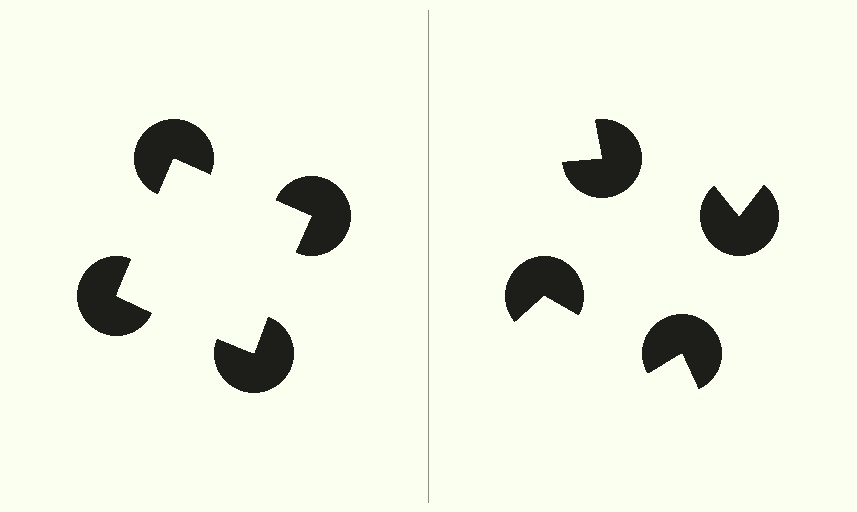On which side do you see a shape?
An illusory square appears on the left side. On the right side the wedge cuts are rotated, so no coherent shape forms.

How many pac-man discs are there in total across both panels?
8 — 4 on each side.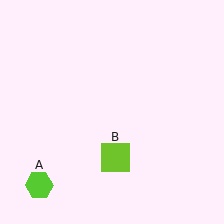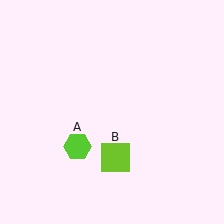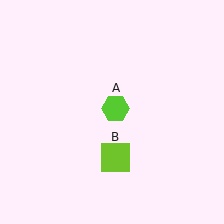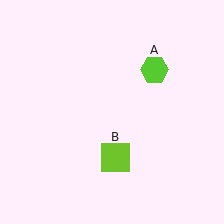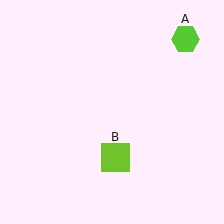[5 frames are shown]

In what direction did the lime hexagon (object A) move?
The lime hexagon (object A) moved up and to the right.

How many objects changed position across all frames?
1 object changed position: lime hexagon (object A).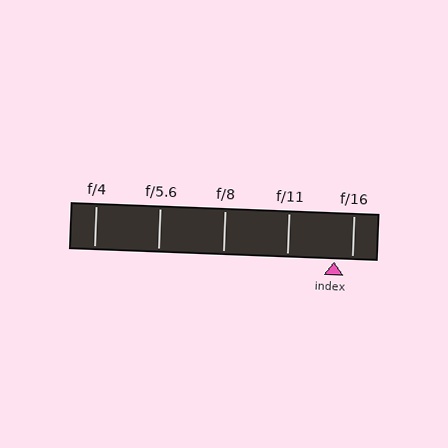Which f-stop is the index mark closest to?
The index mark is closest to f/16.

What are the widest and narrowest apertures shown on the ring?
The widest aperture shown is f/4 and the narrowest is f/16.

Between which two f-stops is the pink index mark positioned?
The index mark is between f/11 and f/16.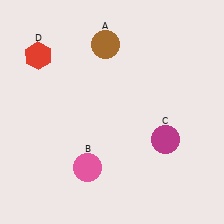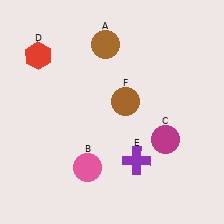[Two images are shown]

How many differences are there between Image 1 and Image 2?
There are 2 differences between the two images.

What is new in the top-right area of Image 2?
A brown circle (F) was added in the top-right area of Image 2.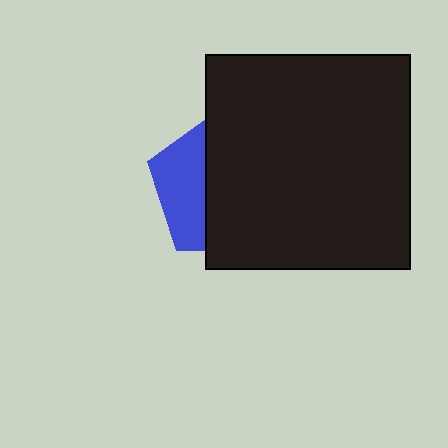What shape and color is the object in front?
The object in front is a black rectangle.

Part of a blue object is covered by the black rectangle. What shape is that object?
It is a pentagon.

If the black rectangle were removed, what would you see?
You would see the complete blue pentagon.